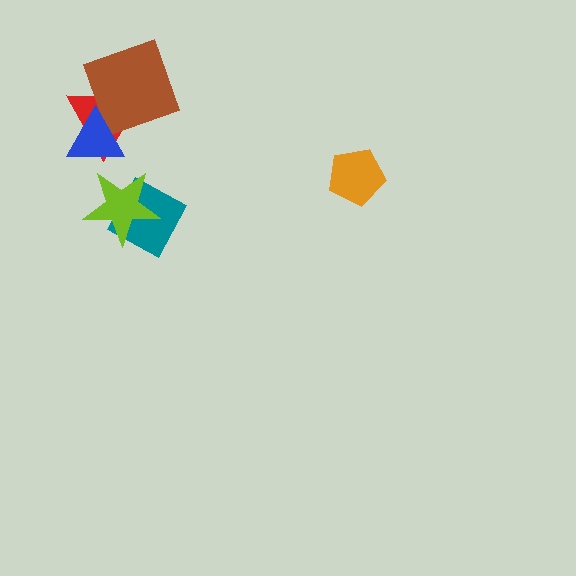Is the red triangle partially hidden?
Yes, it is partially covered by another shape.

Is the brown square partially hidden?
Yes, it is partially covered by another shape.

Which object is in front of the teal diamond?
The lime star is in front of the teal diamond.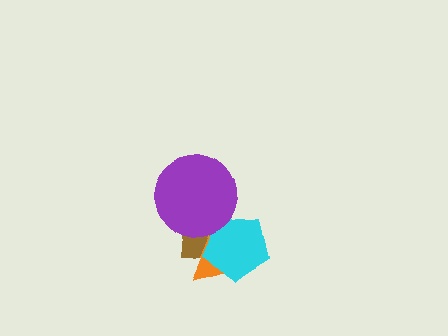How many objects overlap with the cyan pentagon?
3 objects overlap with the cyan pentagon.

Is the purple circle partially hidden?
No, no other shape covers it.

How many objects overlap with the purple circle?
2 objects overlap with the purple circle.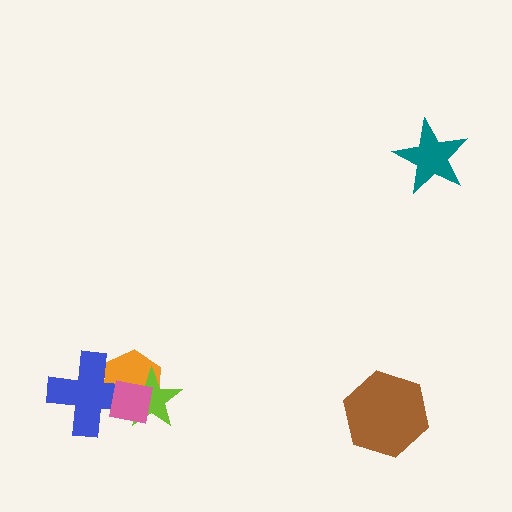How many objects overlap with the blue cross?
3 objects overlap with the blue cross.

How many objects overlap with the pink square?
3 objects overlap with the pink square.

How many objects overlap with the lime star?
3 objects overlap with the lime star.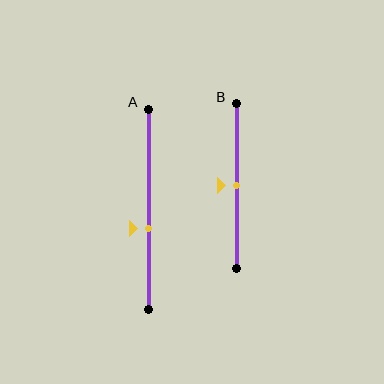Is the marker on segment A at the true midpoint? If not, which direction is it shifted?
No, the marker on segment A is shifted downward by about 9% of the segment length.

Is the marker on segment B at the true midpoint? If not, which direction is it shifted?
Yes, the marker on segment B is at the true midpoint.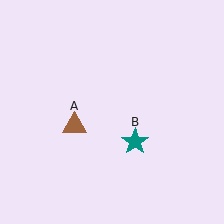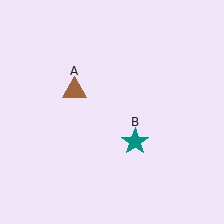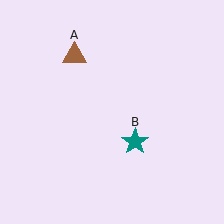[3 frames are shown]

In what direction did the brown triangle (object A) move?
The brown triangle (object A) moved up.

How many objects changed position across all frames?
1 object changed position: brown triangle (object A).